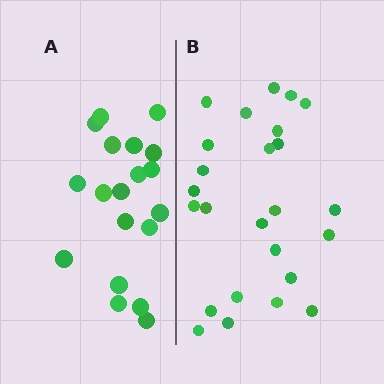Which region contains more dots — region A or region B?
Region B (the right region) has more dots.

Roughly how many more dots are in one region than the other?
Region B has about 6 more dots than region A.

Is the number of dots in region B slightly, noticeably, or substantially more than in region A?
Region B has noticeably more, but not dramatically so. The ratio is roughly 1.3 to 1.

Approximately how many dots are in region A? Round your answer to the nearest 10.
About 20 dots. (The exact count is 19, which rounds to 20.)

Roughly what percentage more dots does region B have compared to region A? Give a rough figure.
About 30% more.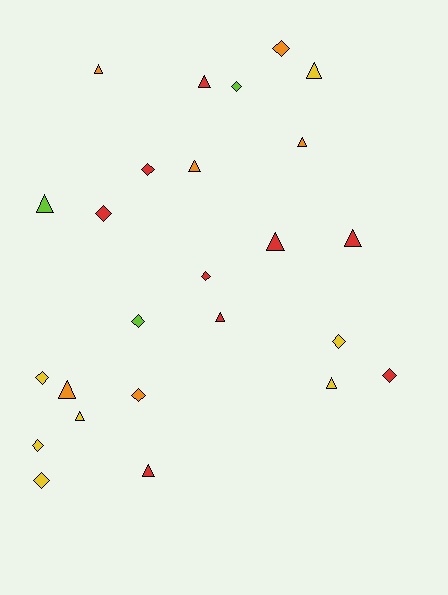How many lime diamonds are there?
There are 2 lime diamonds.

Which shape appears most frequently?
Triangle, with 13 objects.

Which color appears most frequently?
Red, with 9 objects.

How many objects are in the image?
There are 25 objects.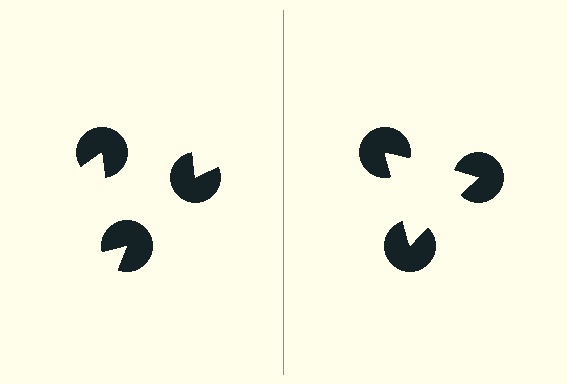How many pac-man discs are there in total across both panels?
6 — 3 on each side.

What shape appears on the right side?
An illusory triangle.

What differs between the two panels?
The pac-man discs are positioned identically on both sides; only the wedge orientations differ. On the right they align to a triangle; on the left they are misaligned.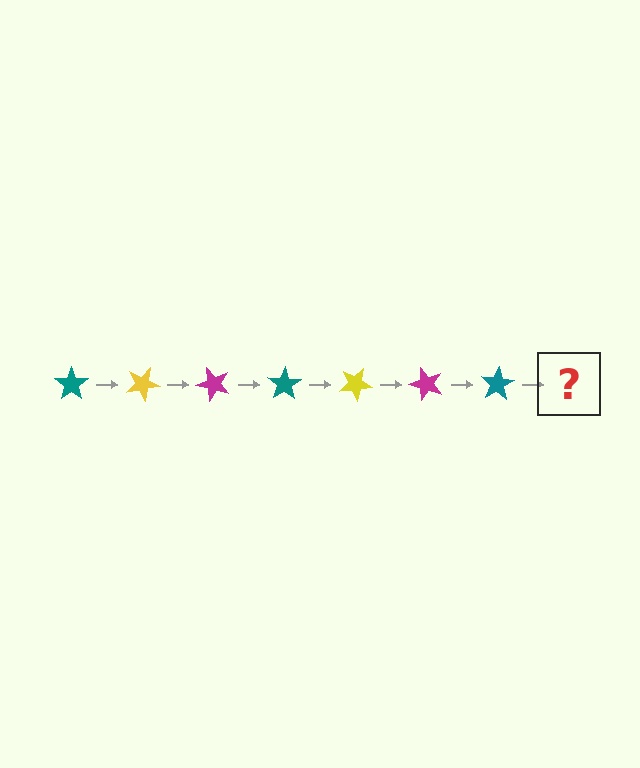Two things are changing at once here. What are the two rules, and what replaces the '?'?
The two rules are that it rotates 25 degrees each step and the color cycles through teal, yellow, and magenta. The '?' should be a yellow star, rotated 175 degrees from the start.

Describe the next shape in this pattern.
It should be a yellow star, rotated 175 degrees from the start.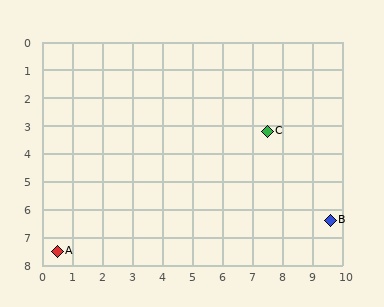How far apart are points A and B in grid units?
Points A and B are about 9.2 grid units apart.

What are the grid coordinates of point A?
Point A is at approximately (0.5, 7.5).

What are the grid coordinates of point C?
Point C is at approximately (7.5, 3.2).